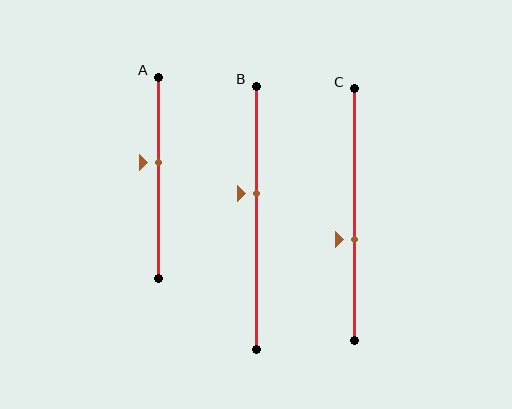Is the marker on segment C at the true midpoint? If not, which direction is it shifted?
No, the marker on segment C is shifted downward by about 10% of the segment length.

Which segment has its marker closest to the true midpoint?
Segment A has its marker closest to the true midpoint.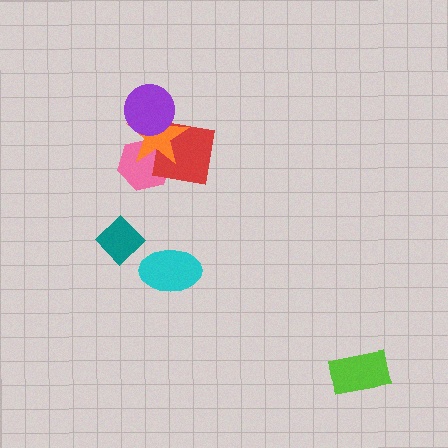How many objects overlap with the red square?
3 objects overlap with the red square.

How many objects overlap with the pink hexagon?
2 objects overlap with the pink hexagon.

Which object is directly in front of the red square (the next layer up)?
The orange star is directly in front of the red square.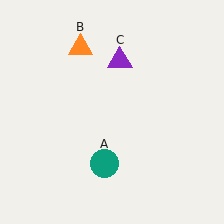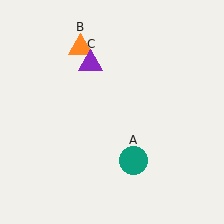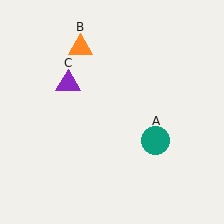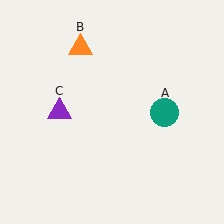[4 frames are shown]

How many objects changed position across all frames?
2 objects changed position: teal circle (object A), purple triangle (object C).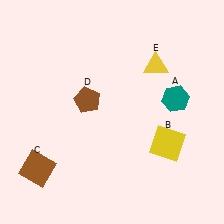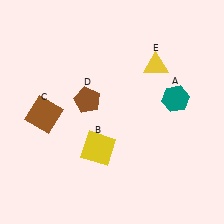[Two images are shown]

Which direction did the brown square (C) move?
The brown square (C) moved up.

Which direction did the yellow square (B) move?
The yellow square (B) moved left.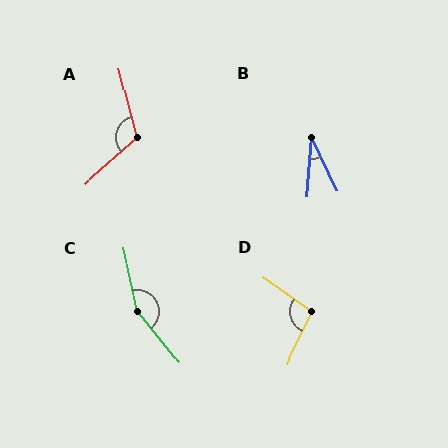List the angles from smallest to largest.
B (30°), D (100°), A (117°), C (154°).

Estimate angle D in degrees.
Approximately 100 degrees.